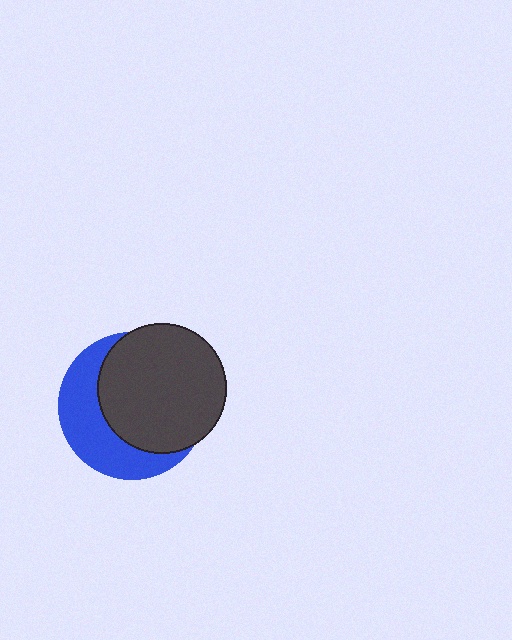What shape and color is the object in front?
The object in front is a dark gray circle.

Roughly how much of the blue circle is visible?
A small part of it is visible (roughly 40%).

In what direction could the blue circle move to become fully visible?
The blue circle could move toward the lower-left. That would shift it out from behind the dark gray circle entirely.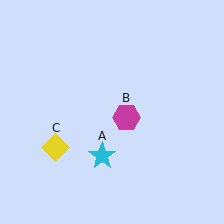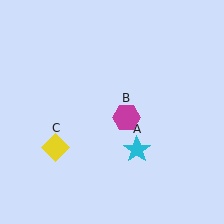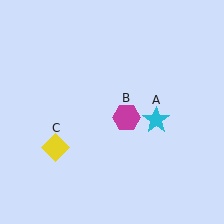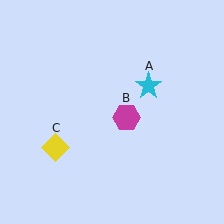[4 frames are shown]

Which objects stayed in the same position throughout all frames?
Magenta hexagon (object B) and yellow diamond (object C) remained stationary.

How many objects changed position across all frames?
1 object changed position: cyan star (object A).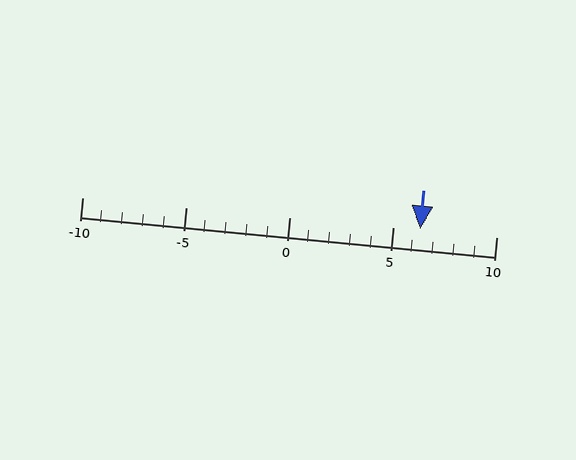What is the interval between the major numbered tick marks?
The major tick marks are spaced 5 units apart.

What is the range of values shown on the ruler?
The ruler shows values from -10 to 10.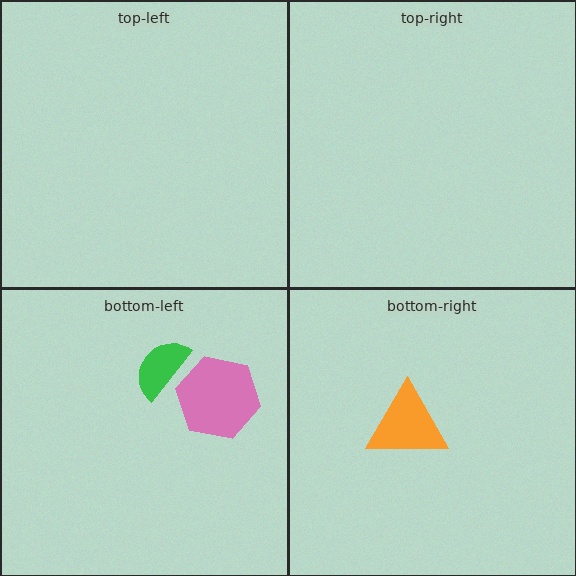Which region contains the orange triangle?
The bottom-right region.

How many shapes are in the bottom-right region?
1.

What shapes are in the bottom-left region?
The green semicircle, the pink hexagon.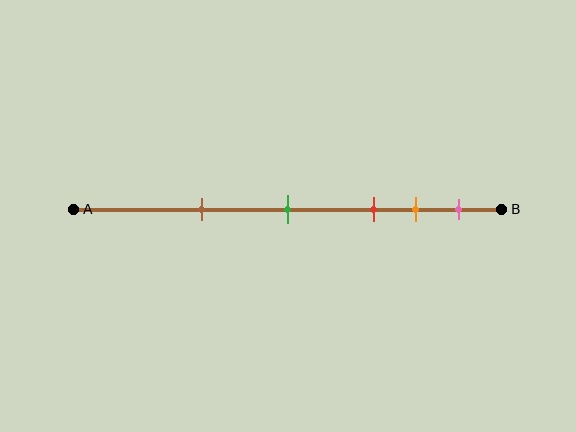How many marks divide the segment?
There are 5 marks dividing the segment.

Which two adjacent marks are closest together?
The orange and pink marks are the closest adjacent pair.